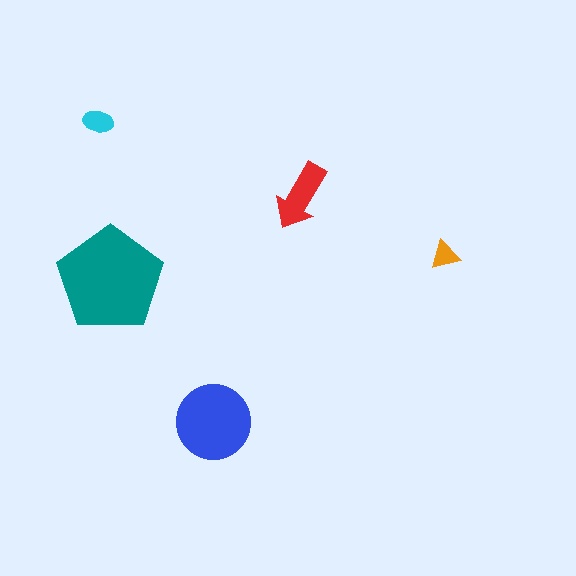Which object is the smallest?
The orange triangle.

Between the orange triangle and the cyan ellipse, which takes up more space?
The cyan ellipse.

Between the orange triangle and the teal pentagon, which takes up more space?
The teal pentagon.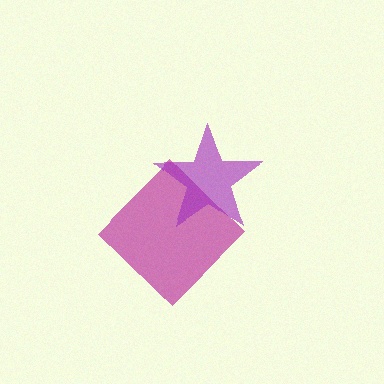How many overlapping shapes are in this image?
There are 2 overlapping shapes in the image.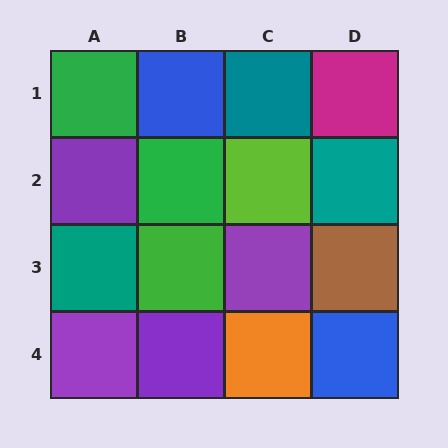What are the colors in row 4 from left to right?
Purple, purple, orange, blue.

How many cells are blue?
2 cells are blue.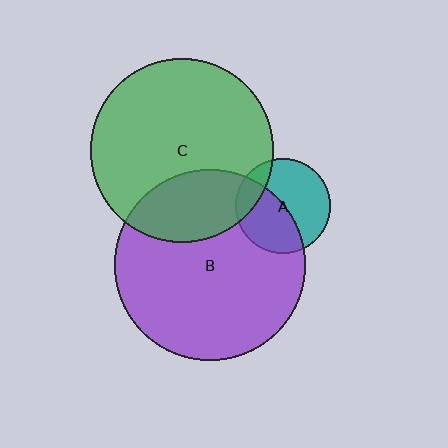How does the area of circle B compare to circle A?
Approximately 4.0 times.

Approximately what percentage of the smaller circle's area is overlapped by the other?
Approximately 45%.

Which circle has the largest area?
Circle B (purple).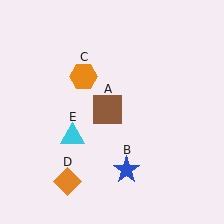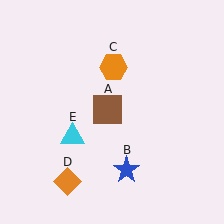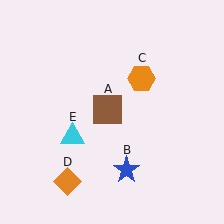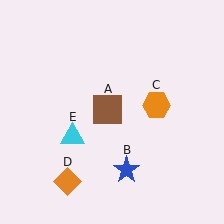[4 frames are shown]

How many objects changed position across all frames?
1 object changed position: orange hexagon (object C).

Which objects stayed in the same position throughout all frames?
Brown square (object A) and blue star (object B) and orange diamond (object D) and cyan triangle (object E) remained stationary.